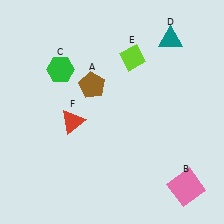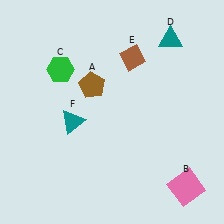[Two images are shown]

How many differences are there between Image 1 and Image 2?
There are 2 differences between the two images.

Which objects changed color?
E changed from lime to brown. F changed from red to teal.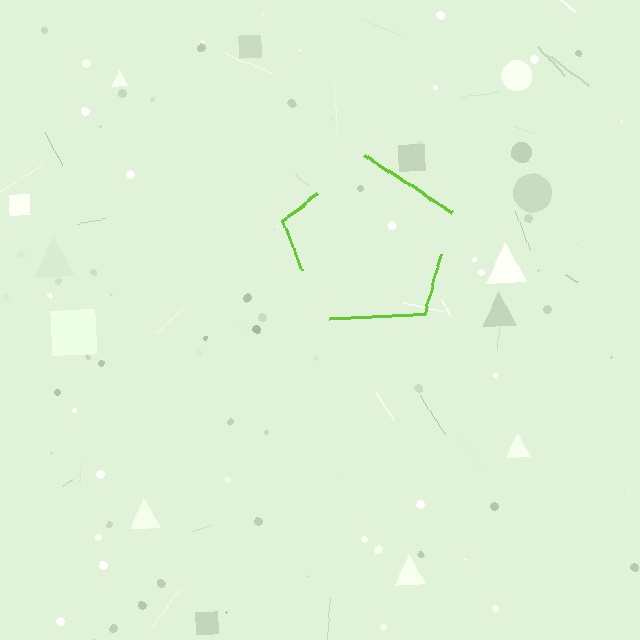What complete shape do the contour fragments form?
The contour fragments form a pentagon.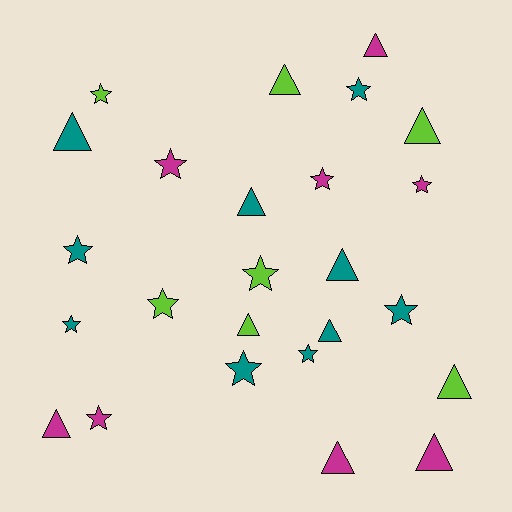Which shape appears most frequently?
Star, with 13 objects.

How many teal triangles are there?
There are 4 teal triangles.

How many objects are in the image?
There are 25 objects.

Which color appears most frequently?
Teal, with 10 objects.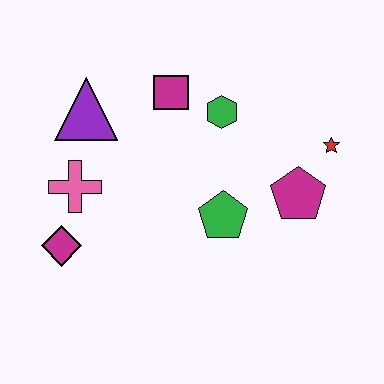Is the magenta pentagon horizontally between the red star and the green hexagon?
Yes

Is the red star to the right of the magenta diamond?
Yes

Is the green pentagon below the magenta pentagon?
Yes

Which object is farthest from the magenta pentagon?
The magenta diamond is farthest from the magenta pentagon.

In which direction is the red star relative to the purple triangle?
The red star is to the right of the purple triangle.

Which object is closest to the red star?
The magenta pentagon is closest to the red star.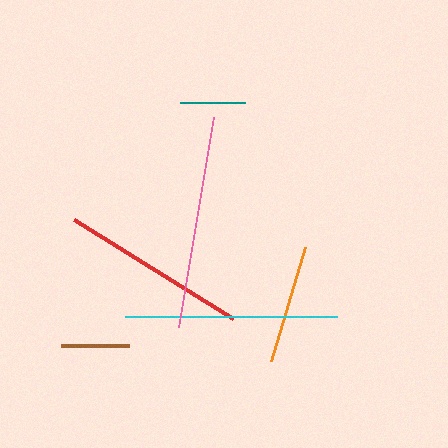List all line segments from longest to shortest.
From longest to shortest: pink, cyan, red, orange, brown, teal.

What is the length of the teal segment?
The teal segment is approximately 66 pixels long.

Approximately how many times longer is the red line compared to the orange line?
The red line is approximately 1.6 times the length of the orange line.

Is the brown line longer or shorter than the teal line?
The brown line is longer than the teal line.